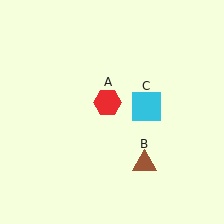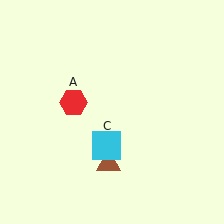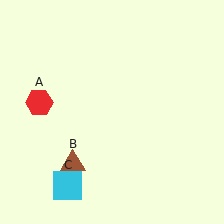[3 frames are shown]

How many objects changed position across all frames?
3 objects changed position: red hexagon (object A), brown triangle (object B), cyan square (object C).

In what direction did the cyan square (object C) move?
The cyan square (object C) moved down and to the left.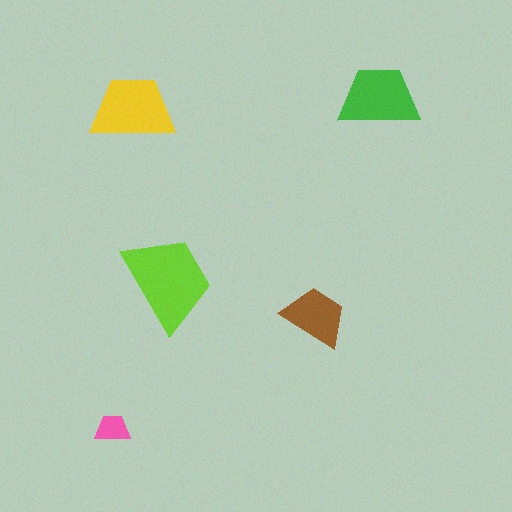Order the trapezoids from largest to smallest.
the lime one, the yellow one, the green one, the brown one, the pink one.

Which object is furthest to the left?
The pink trapezoid is leftmost.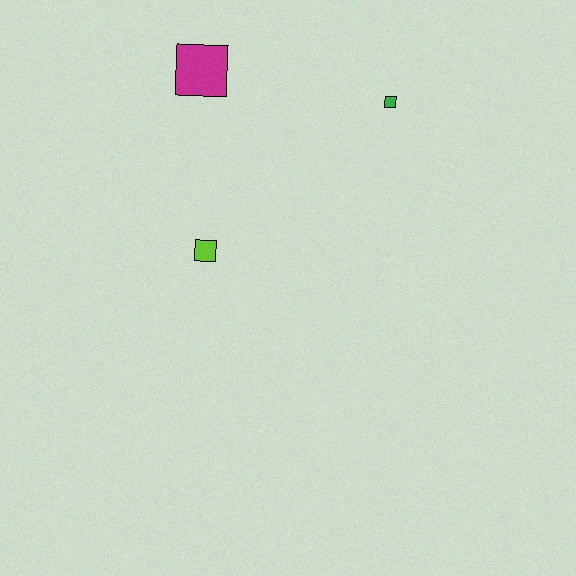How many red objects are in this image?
There are no red objects.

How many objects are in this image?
There are 3 objects.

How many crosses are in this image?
There are no crosses.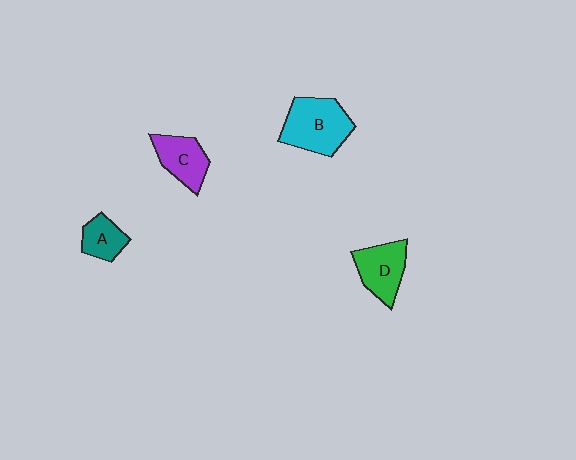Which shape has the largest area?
Shape B (cyan).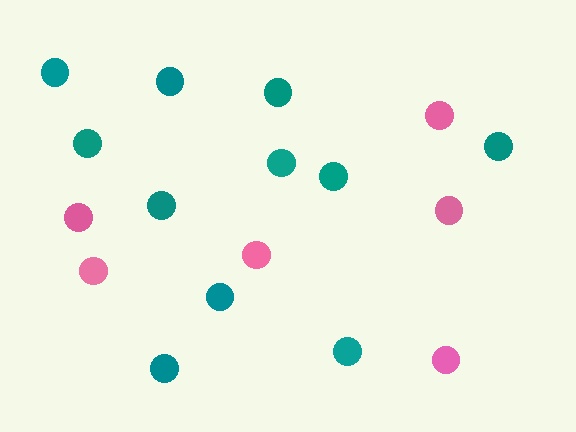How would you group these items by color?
There are 2 groups: one group of pink circles (6) and one group of teal circles (11).